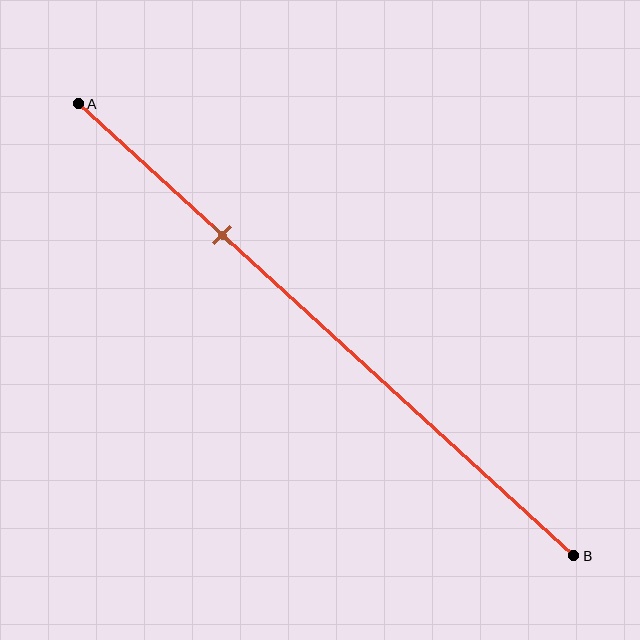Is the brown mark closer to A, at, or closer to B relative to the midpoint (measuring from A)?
The brown mark is closer to point A than the midpoint of segment AB.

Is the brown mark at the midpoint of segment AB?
No, the mark is at about 30% from A, not at the 50% midpoint.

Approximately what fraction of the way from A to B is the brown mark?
The brown mark is approximately 30% of the way from A to B.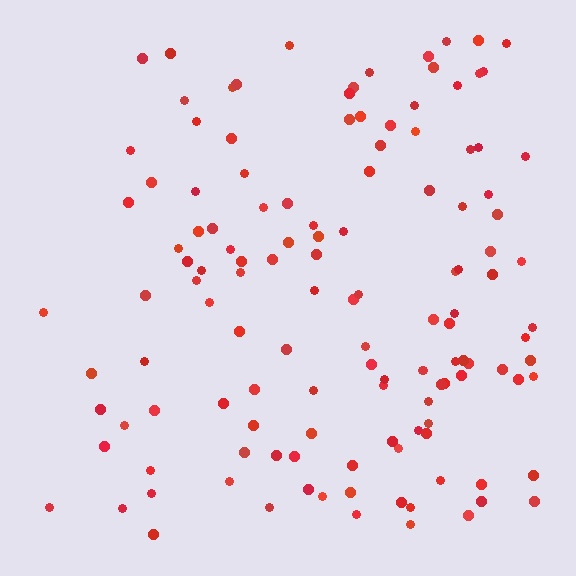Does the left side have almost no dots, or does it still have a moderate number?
Still a moderate number, just noticeably fewer than the right.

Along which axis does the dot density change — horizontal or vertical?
Horizontal.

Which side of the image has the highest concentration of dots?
The right.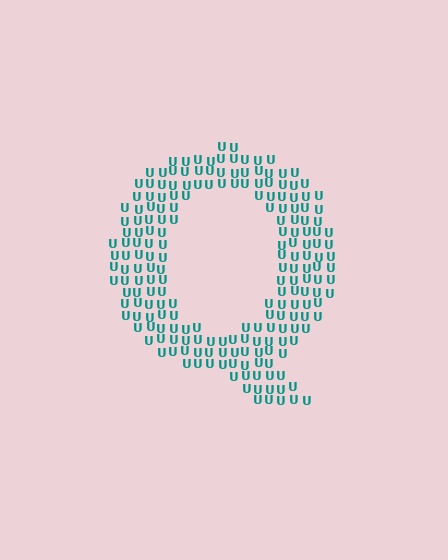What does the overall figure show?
The overall figure shows the letter Q.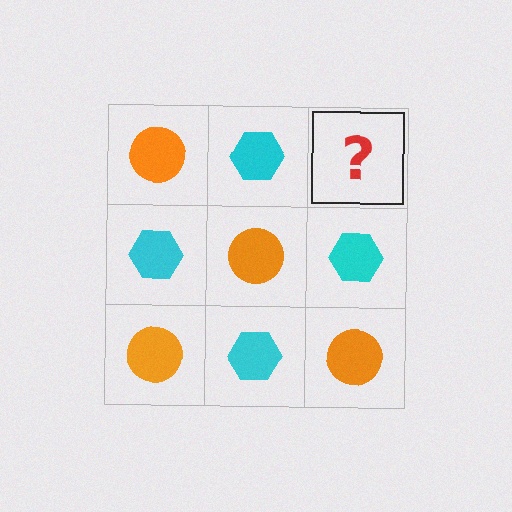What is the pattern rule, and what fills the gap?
The rule is that it alternates orange circle and cyan hexagon in a checkerboard pattern. The gap should be filled with an orange circle.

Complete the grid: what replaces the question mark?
The question mark should be replaced with an orange circle.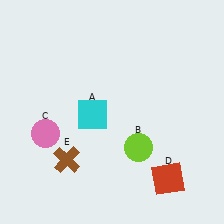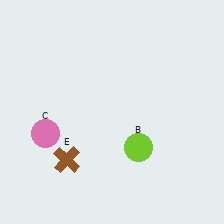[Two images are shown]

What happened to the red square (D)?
The red square (D) was removed in Image 2. It was in the bottom-right area of Image 1.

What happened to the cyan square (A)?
The cyan square (A) was removed in Image 2. It was in the bottom-left area of Image 1.